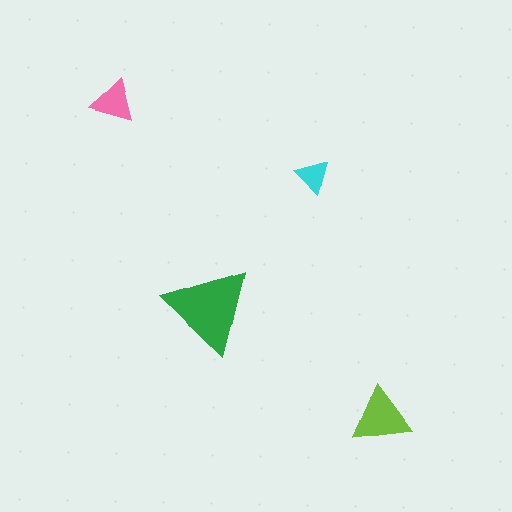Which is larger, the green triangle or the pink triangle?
The green one.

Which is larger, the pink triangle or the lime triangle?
The lime one.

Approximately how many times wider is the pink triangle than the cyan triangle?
About 1.5 times wider.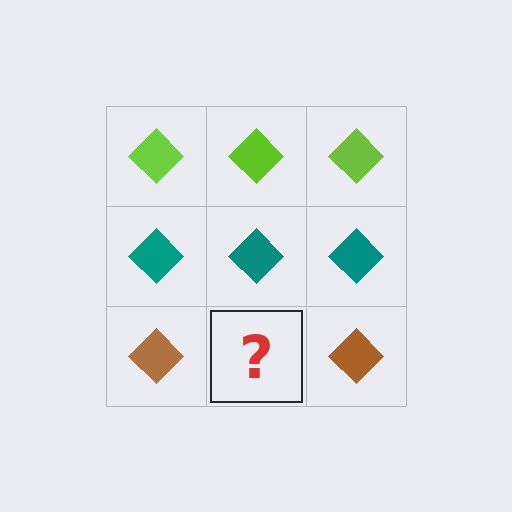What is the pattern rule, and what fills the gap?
The rule is that each row has a consistent color. The gap should be filled with a brown diamond.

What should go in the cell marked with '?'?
The missing cell should contain a brown diamond.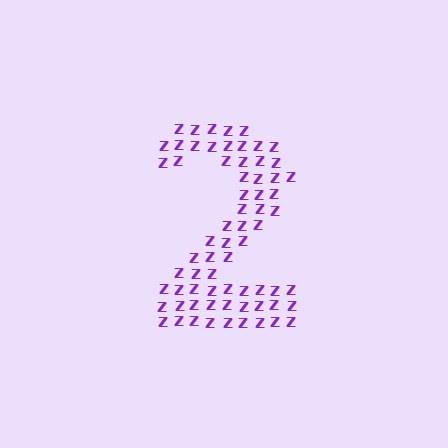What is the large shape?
The large shape is the digit 2.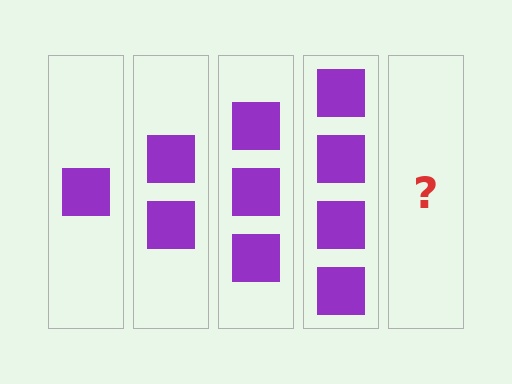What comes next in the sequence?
The next element should be 5 squares.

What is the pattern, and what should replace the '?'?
The pattern is that each step adds one more square. The '?' should be 5 squares.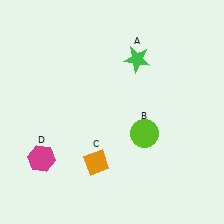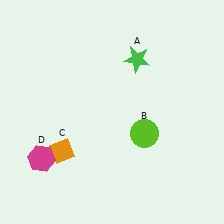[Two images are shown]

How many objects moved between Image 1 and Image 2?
1 object moved between the two images.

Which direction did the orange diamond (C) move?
The orange diamond (C) moved left.